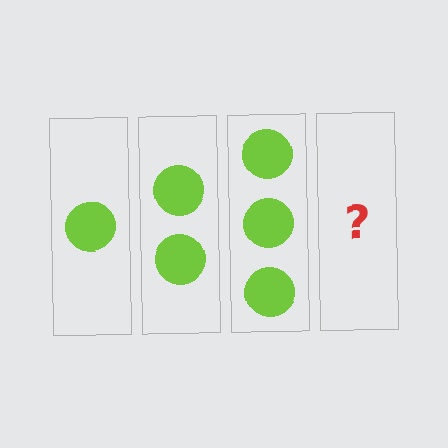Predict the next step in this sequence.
The next step is 4 circles.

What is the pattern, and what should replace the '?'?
The pattern is that each step adds one more circle. The '?' should be 4 circles.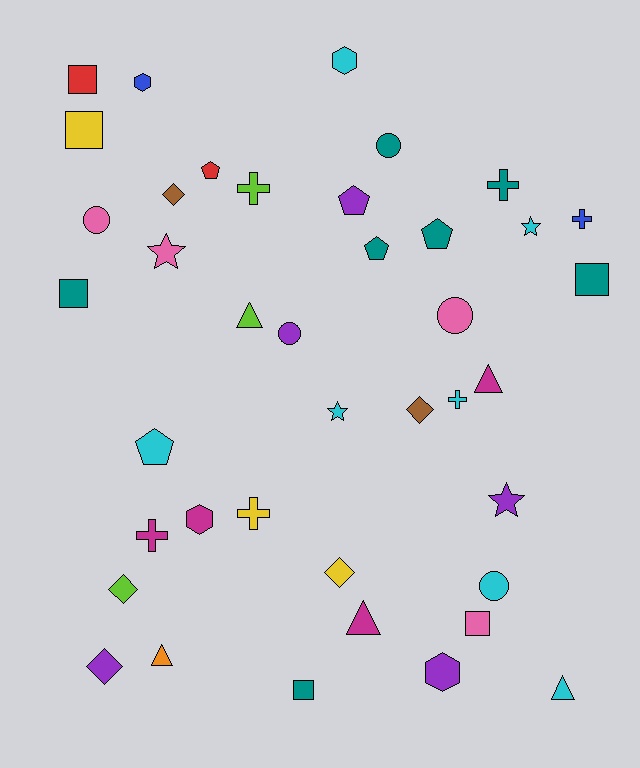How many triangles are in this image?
There are 5 triangles.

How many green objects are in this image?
There are no green objects.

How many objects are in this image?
There are 40 objects.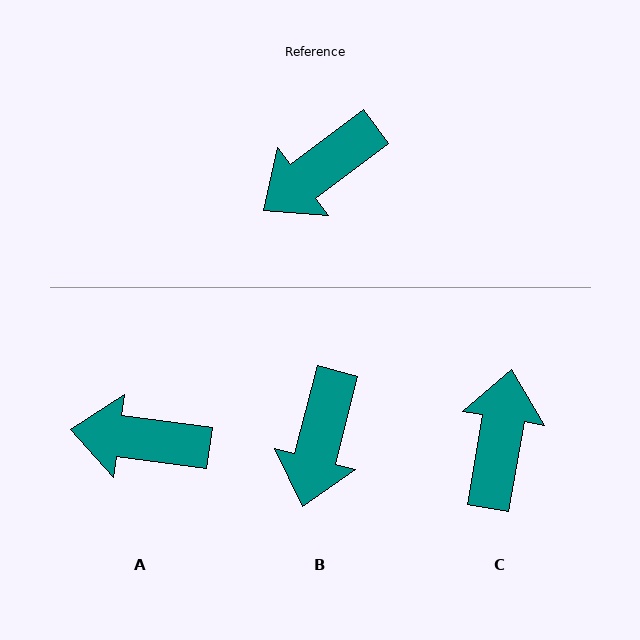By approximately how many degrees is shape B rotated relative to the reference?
Approximately 39 degrees counter-clockwise.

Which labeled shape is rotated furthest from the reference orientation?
C, about 137 degrees away.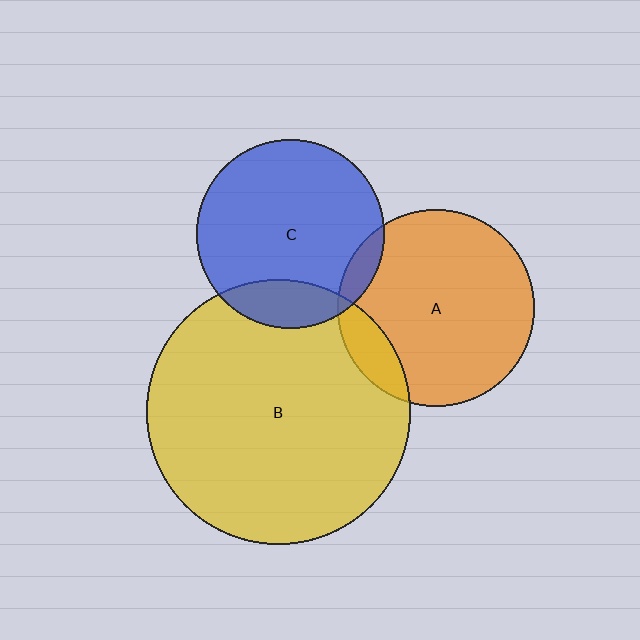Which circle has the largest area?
Circle B (yellow).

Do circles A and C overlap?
Yes.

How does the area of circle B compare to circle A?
Approximately 1.8 times.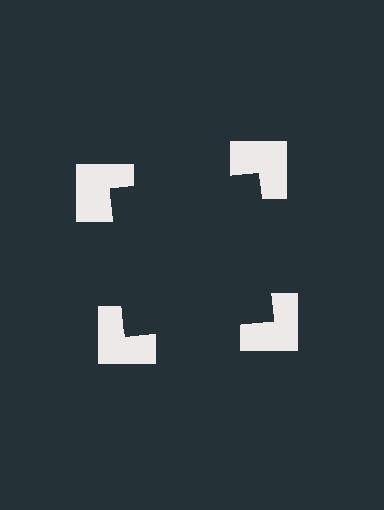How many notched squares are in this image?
There are 4 — one at each vertex of the illusory square.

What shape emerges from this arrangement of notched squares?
An illusory square — its edges are inferred from the aligned wedge cuts in the notched squares, not physically drawn.